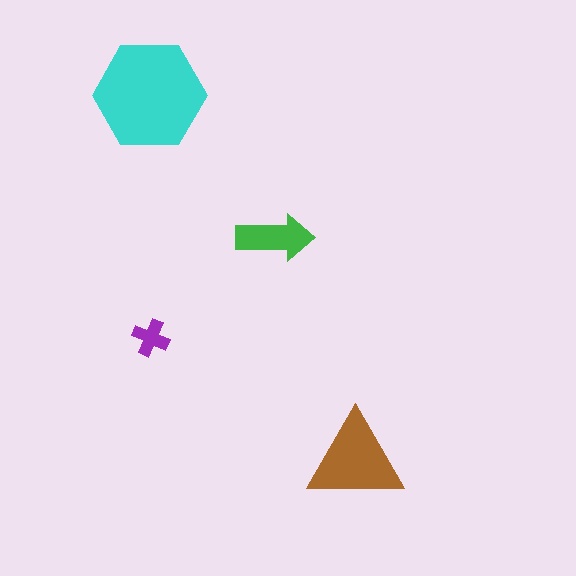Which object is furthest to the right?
The brown triangle is rightmost.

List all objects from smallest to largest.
The purple cross, the green arrow, the brown triangle, the cyan hexagon.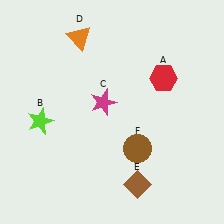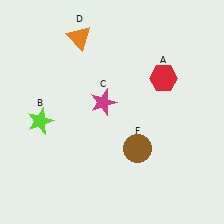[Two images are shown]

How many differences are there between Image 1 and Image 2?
There is 1 difference between the two images.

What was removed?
The brown diamond (E) was removed in Image 2.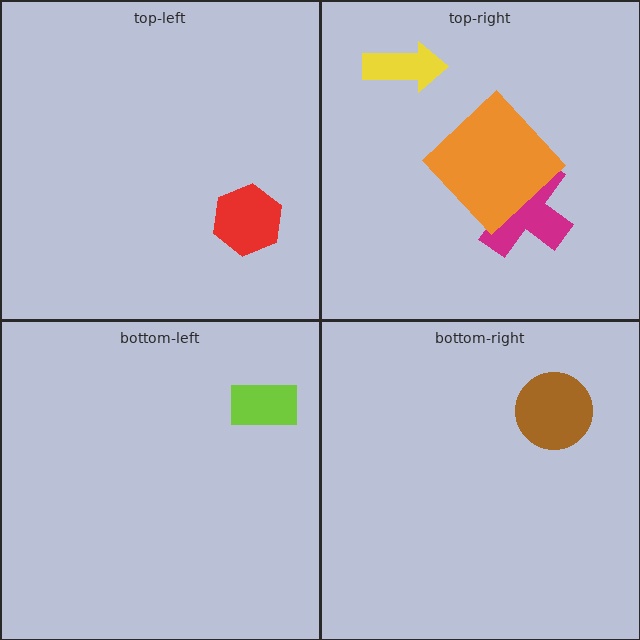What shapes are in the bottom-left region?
The lime rectangle.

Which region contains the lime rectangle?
The bottom-left region.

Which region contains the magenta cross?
The top-right region.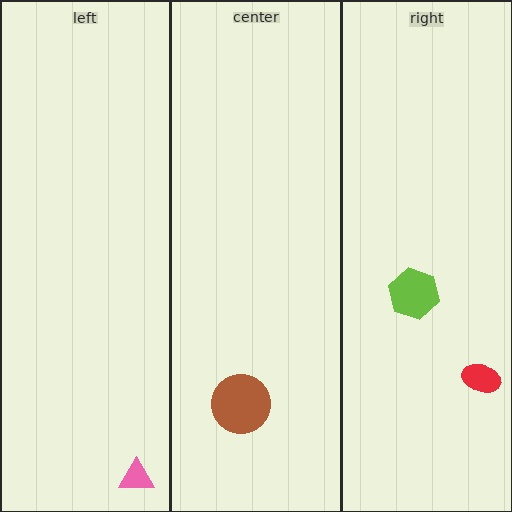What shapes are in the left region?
The pink triangle.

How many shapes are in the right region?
2.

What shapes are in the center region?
The brown circle.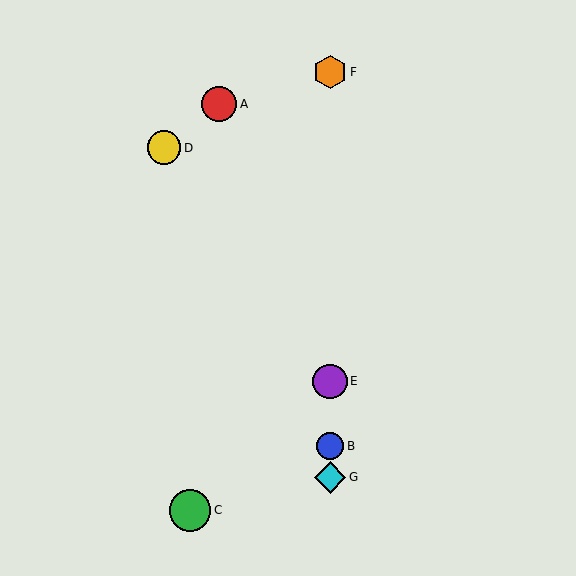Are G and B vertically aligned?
Yes, both are at x≈330.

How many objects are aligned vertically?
4 objects (B, E, F, G) are aligned vertically.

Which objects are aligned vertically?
Objects B, E, F, G are aligned vertically.